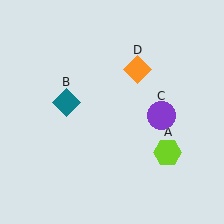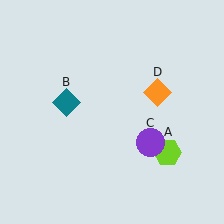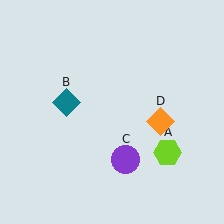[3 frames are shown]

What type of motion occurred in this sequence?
The purple circle (object C), orange diamond (object D) rotated clockwise around the center of the scene.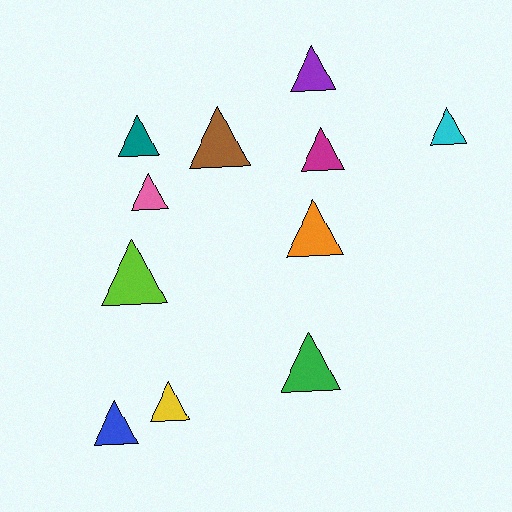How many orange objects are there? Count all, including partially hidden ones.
There is 1 orange object.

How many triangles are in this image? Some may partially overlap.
There are 11 triangles.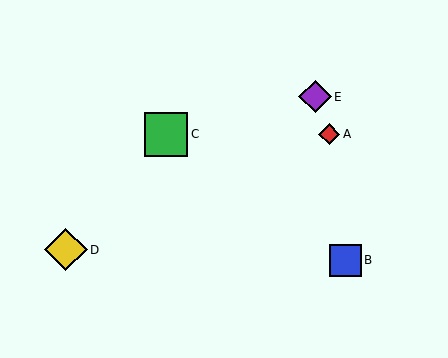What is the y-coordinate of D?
Object D is at y≈250.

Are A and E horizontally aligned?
No, A is at y≈134 and E is at y≈97.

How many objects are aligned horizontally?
2 objects (A, C) are aligned horizontally.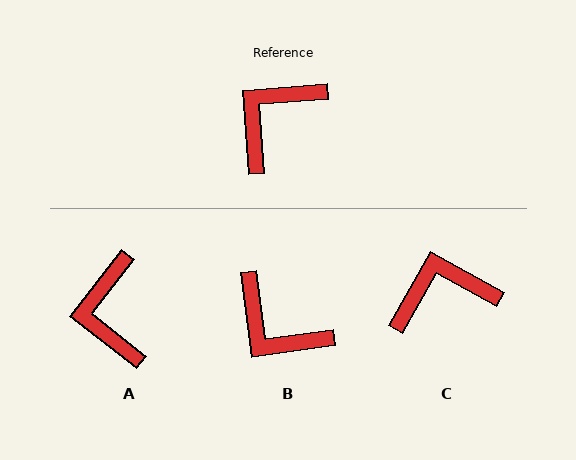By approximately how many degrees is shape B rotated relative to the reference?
Approximately 93 degrees counter-clockwise.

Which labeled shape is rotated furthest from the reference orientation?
B, about 93 degrees away.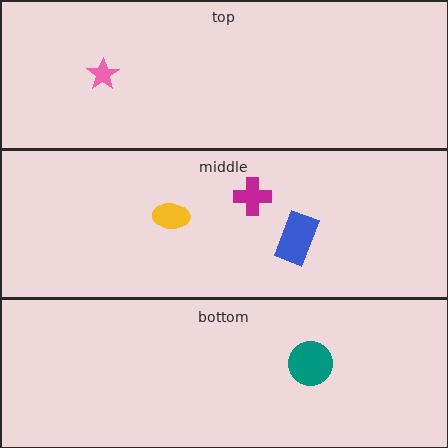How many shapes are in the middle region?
3.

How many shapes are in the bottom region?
1.